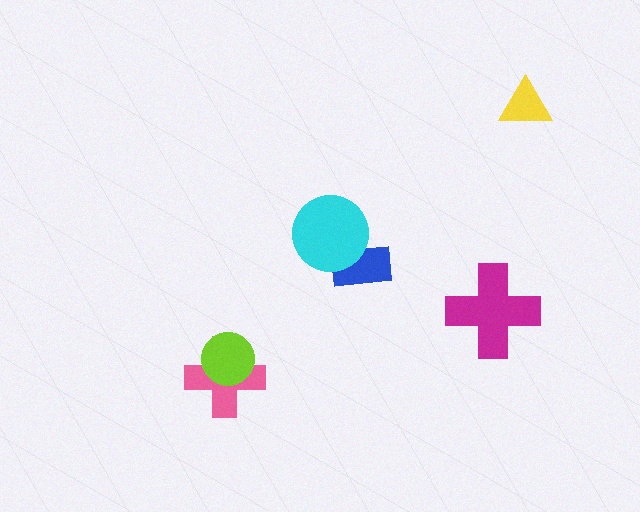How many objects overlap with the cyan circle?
1 object overlaps with the cyan circle.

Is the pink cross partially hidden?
Yes, it is partially covered by another shape.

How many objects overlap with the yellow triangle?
0 objects overlap with the yellow triangle.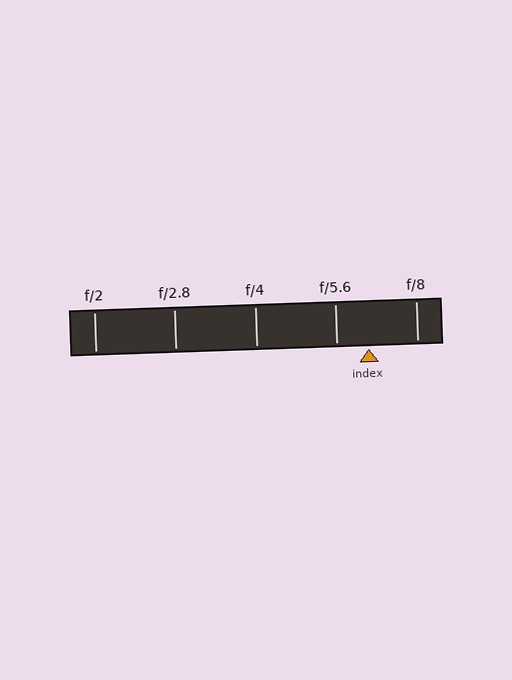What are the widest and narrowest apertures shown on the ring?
The widest aperture shown is f/2 and the narrowest is f/8.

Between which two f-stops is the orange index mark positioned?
The index mark is between f/5.6 and f/8.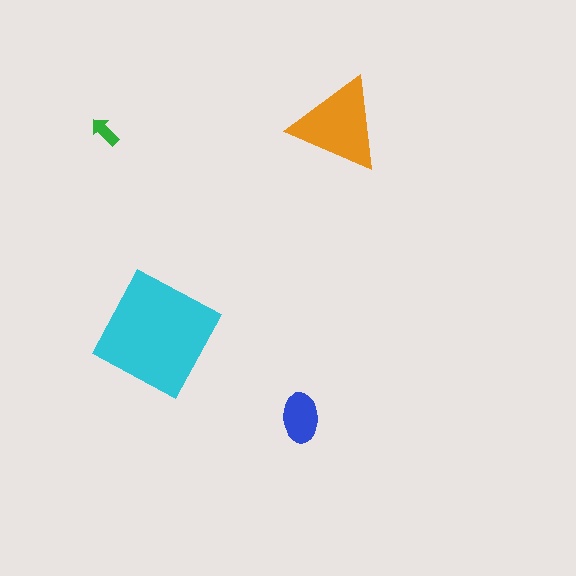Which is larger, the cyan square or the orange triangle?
The cyan square.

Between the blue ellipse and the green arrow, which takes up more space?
The blue ellipse.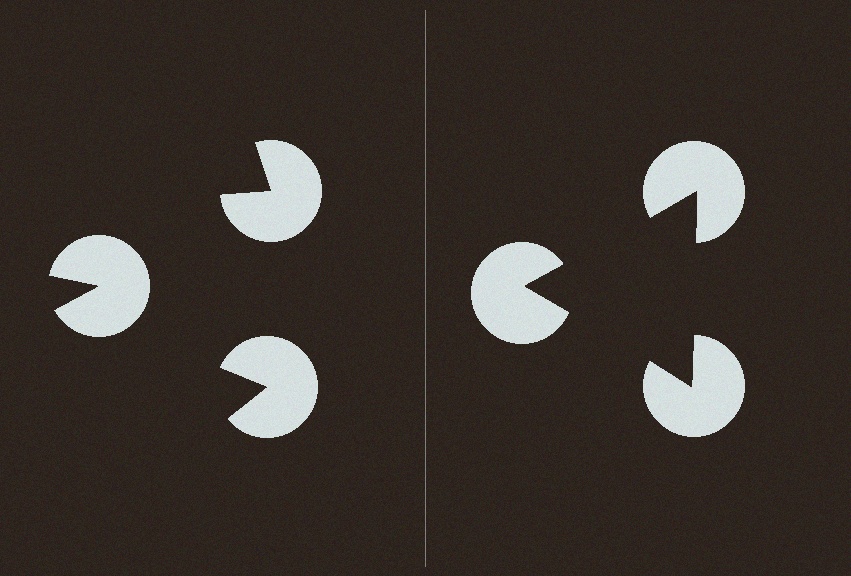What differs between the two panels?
The pac-man discs are positioned identically on both sides; only the wedge orientations differ. On the right they align to a triangle; on the left they are misaligned.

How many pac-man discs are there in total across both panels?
6 — 3 on each side.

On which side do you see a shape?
An illusory triangle appears on the right side. On the left side the wedge cuts are rotated, so no coherent shape forms.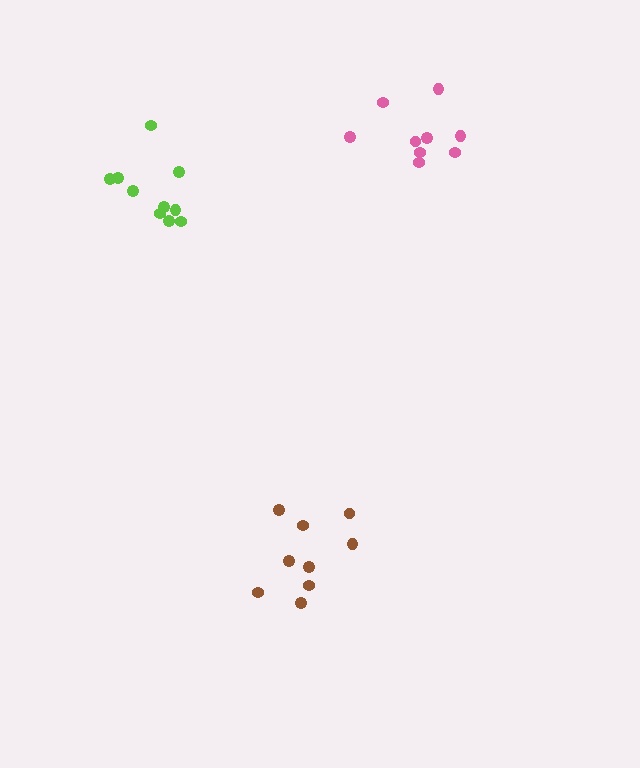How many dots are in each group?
Group 1: 9 dots, Group 2: 9 dots, Group 3: 10 dots (28 total).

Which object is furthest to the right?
The pink cluster is rightmost.